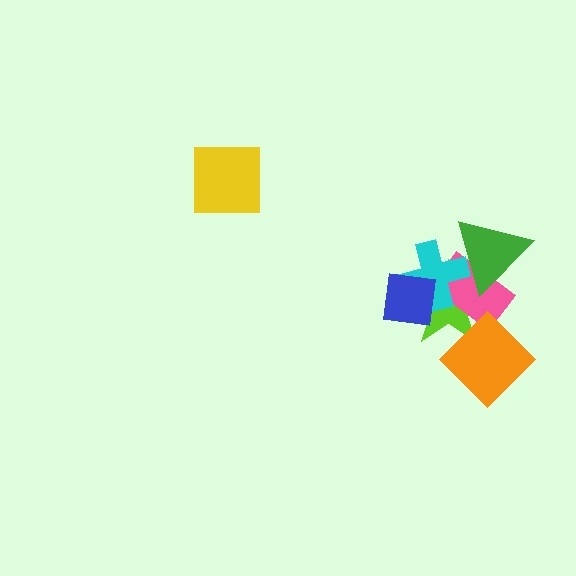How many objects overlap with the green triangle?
3 objects overlap with the green triangle.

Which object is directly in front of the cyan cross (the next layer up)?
The green triangle is directly in front of the cyan cross.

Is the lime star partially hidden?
Yes, it is partially covered by another shape.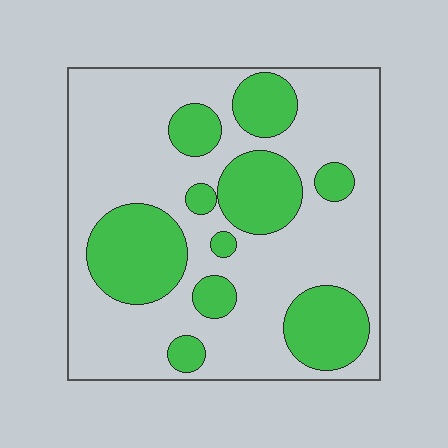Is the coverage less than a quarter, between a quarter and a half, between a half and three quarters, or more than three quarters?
Between a quarter and a half.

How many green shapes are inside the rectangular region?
10.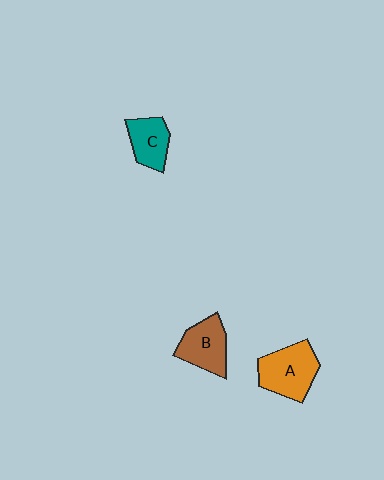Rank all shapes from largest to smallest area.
From largest to smallest: A (orange), B (brown), C (teal).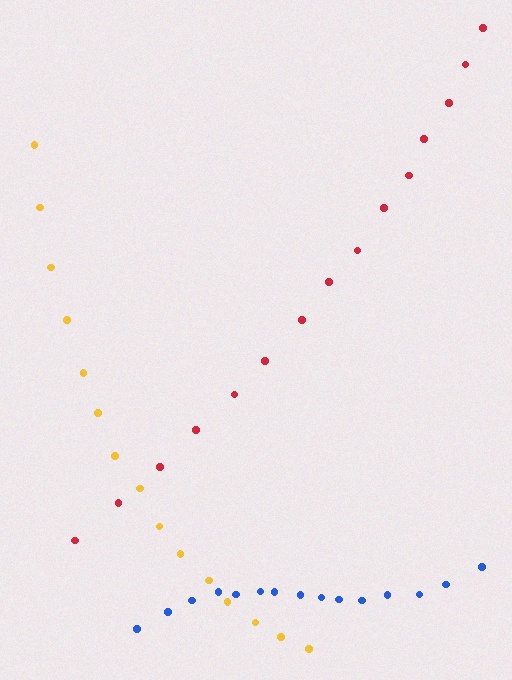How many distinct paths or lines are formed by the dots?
There are 3 distinct paths.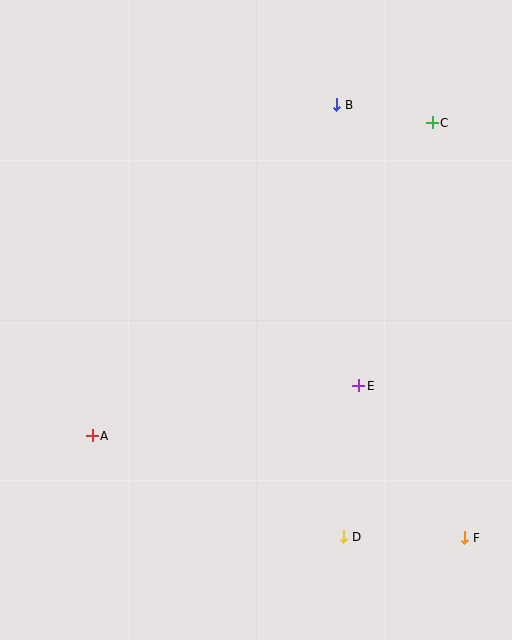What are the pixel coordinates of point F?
Point F is at (465, 538).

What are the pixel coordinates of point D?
Point D is at (344, 537).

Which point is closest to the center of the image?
Point E at (359, 386) is closest to the center.